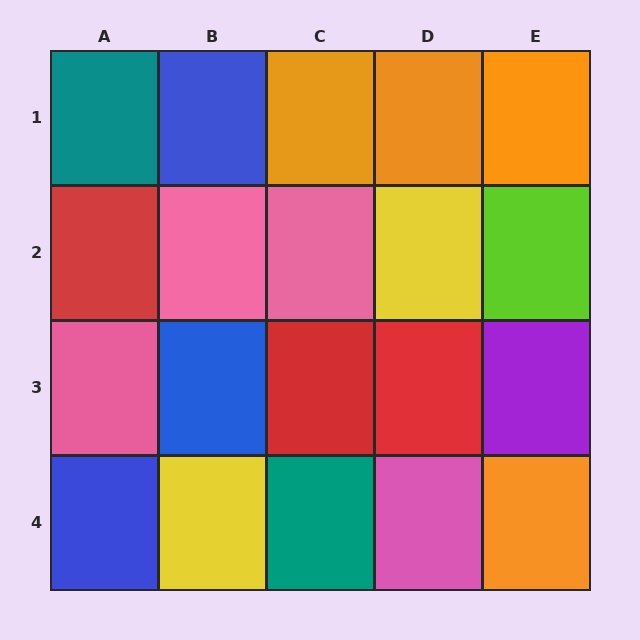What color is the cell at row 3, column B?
Blue.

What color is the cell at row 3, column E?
Purple.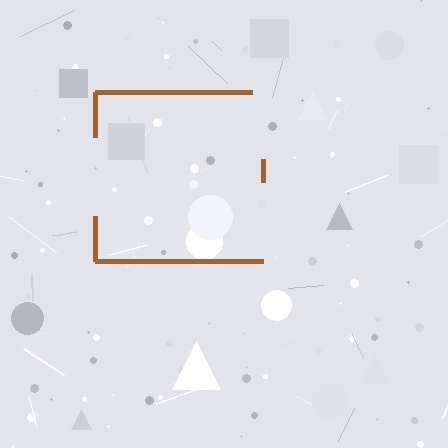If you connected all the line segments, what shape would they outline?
They would outline a square.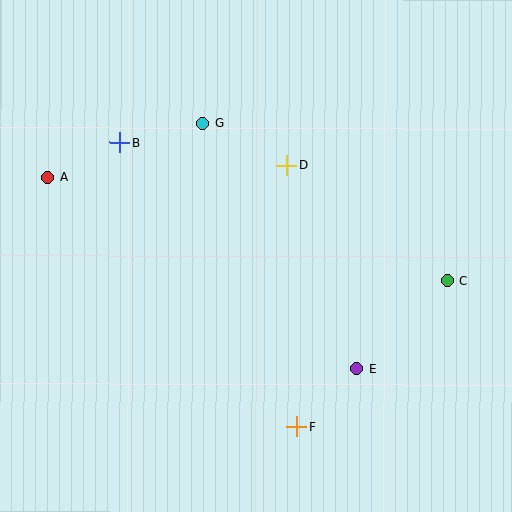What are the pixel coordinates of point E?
Point E is at (356, 369).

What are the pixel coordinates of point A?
Point A is at (48, 178).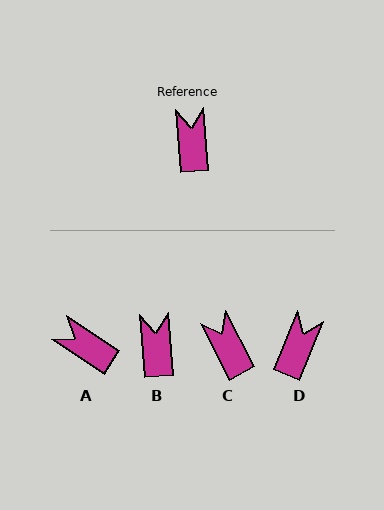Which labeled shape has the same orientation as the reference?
B.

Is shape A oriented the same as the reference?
No, it is off by about 53 degrees.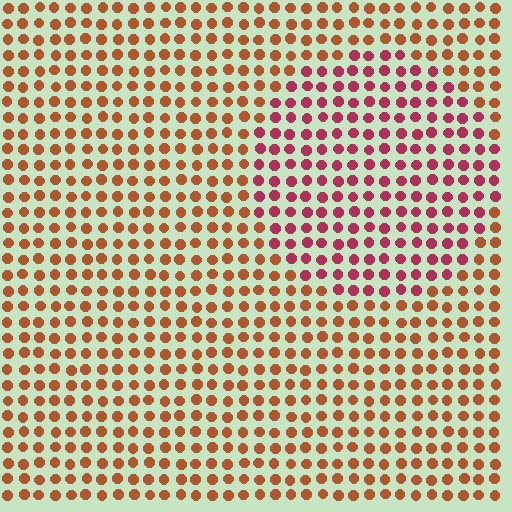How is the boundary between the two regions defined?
The boundary is defined purely by a slight shift in hue (about 39 degrees). Spacing, size, and orientation are identical on both sides.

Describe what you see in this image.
The image is filled with small brown elements in a uniform arrangement. A circle-shaped region is visible where the elements are tinted to a slightly different hue, forming a subtle color boundary.